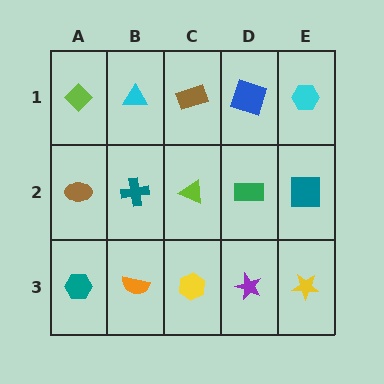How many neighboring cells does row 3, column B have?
3.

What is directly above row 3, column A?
A brown ellipse.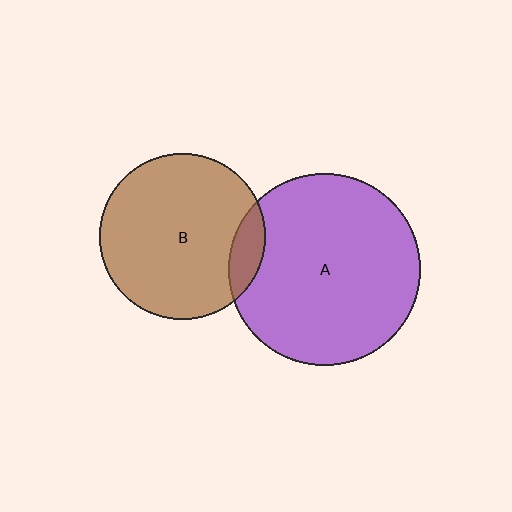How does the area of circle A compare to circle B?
Approximately 1.3 times.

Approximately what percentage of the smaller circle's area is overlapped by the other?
Approximately 10%.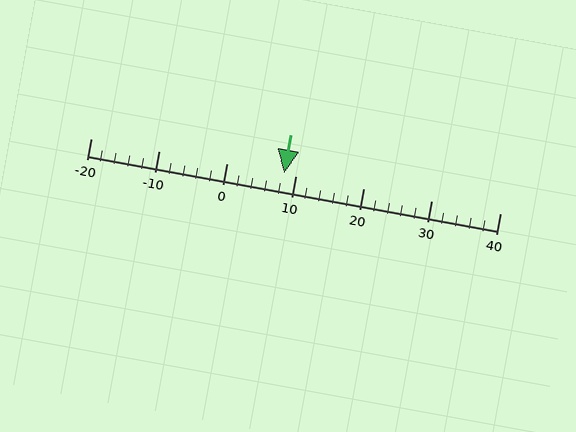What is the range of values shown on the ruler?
The ruler shows values from -20 to 40.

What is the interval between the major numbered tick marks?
The major tick marks are spaced 10 units apart.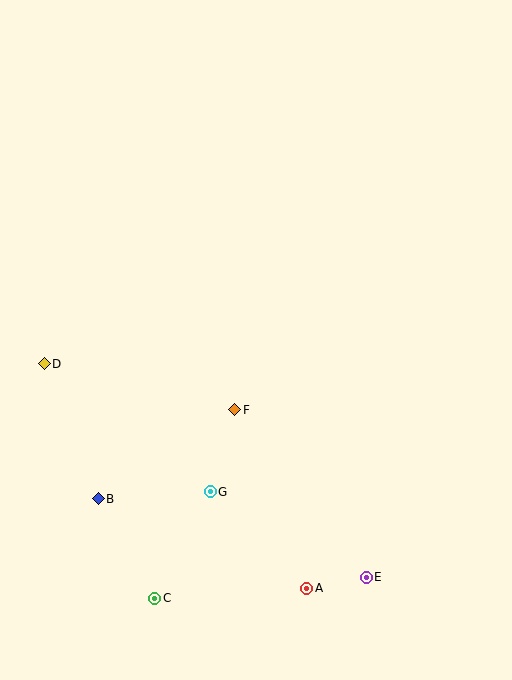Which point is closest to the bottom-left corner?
Point C is closest to the bottom-left corner.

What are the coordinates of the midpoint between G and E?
The midpoint between G and E is at (288, 534).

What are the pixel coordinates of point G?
Point G is at (210, 492).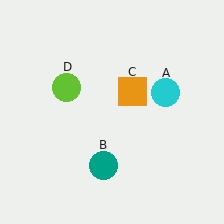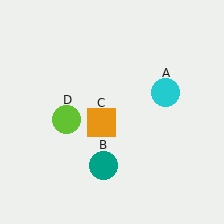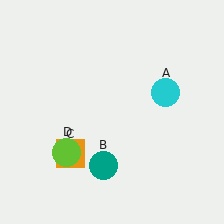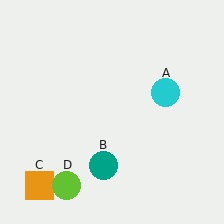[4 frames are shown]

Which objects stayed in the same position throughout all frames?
Cyan circle (object A) and teal circle (object B) remained stationary.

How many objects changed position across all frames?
2 objects changed position: orange square (object C), lime circle (object D).